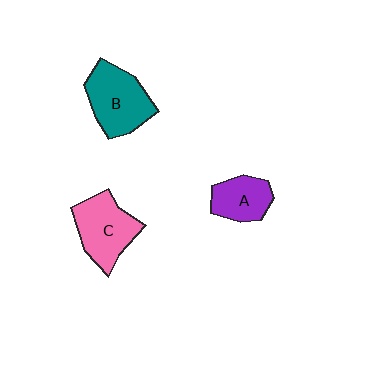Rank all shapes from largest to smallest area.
From largest to smallest: B (teal), C (pink), A (purple).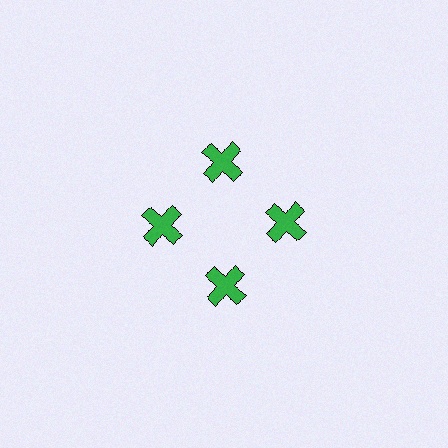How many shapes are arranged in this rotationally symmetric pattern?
There are 4 shapes, arranged in 4 groups of 1.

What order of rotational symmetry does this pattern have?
This pattern has 4-fold rotational symmetry.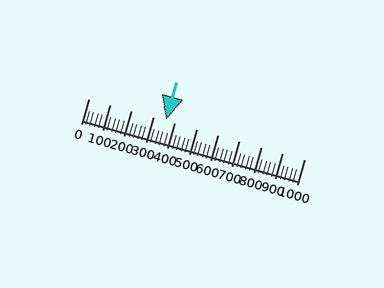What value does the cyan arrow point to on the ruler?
The cyan arrow points to approximately 360.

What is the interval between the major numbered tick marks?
The major tick marks are spaced 100 units apart.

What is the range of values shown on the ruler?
The ruler shows values from 0 to 1000.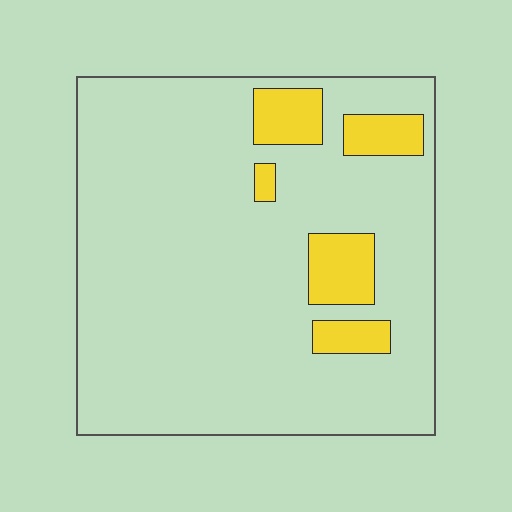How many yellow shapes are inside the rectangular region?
5.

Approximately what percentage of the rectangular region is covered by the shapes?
Approximately 10%.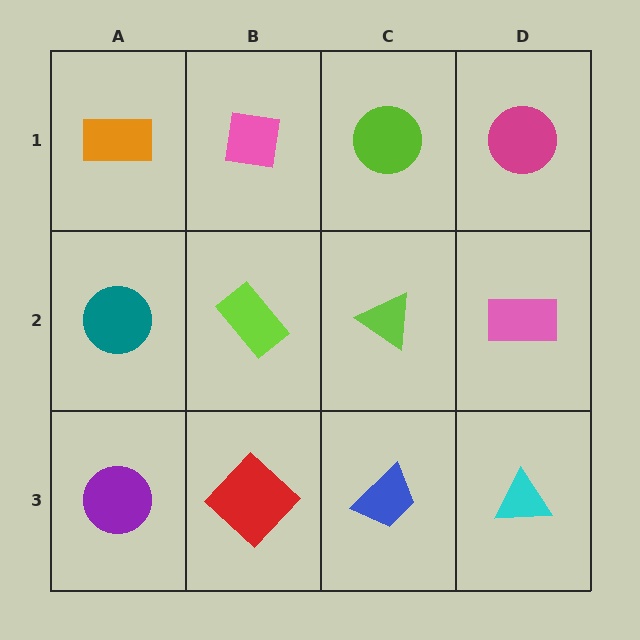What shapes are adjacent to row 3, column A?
A teal circle (row 2, column A), a red diamond (row 3, column B).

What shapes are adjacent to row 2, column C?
A lime circle (row 1, column C), a blue trapezoid (row 3, column C), a lime rectangle (row 2, column B), a pink rectangle (row 2, column D).